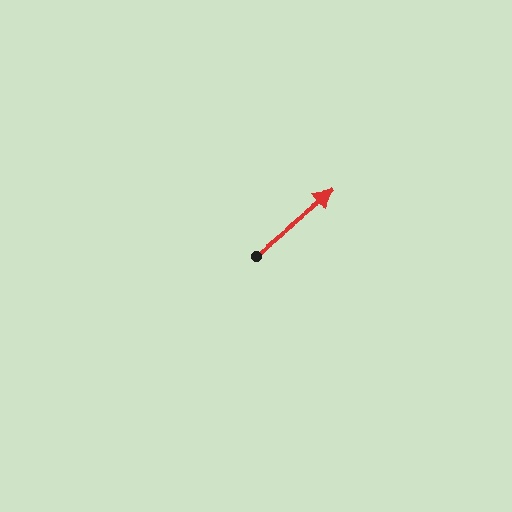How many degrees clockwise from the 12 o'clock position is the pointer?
Approximately 51 degrees.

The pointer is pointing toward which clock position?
Roughly 2 o'clock.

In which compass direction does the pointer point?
Northeast.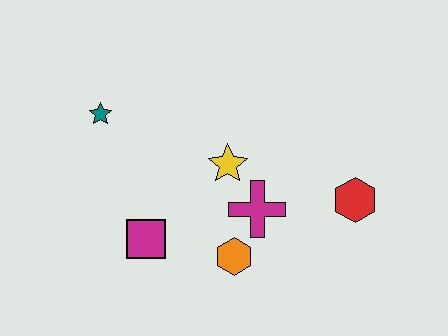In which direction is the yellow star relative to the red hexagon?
The yellow star is to the left of the red hexagon.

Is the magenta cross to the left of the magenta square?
No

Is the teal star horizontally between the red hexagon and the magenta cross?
No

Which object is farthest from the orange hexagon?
The teal star is farthest from the orange hexagon.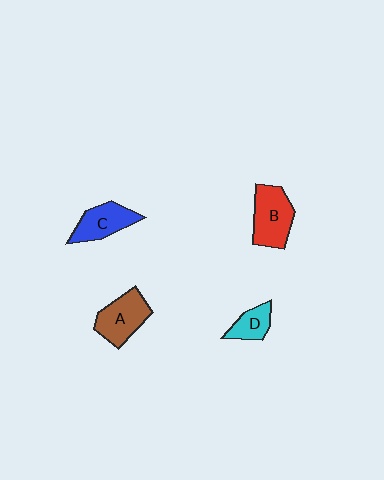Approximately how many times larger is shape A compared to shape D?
Approximately 1.8 times.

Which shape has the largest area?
Shape B (red).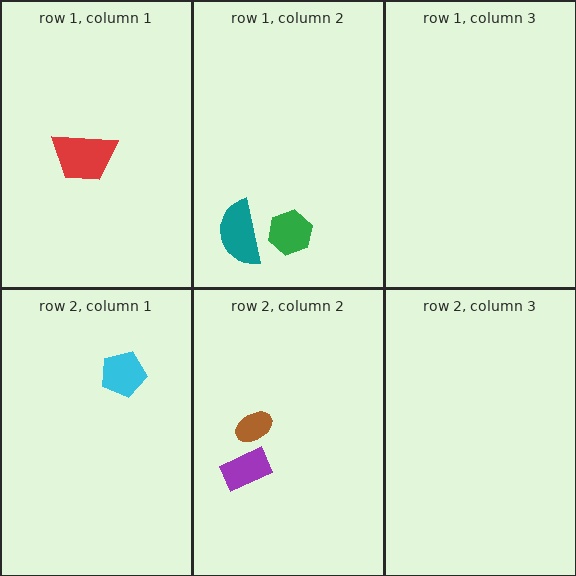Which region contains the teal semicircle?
The row 1, column 2 region.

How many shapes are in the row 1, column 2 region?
2.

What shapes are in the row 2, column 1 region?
The cyan pentagon.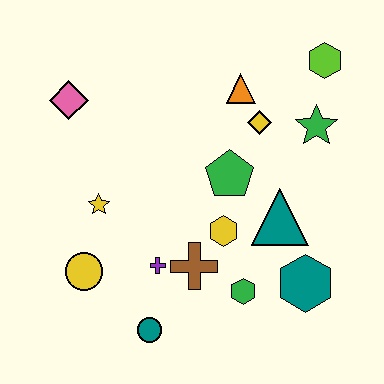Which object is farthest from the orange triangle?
The teal circle is farthest from the orange triangle.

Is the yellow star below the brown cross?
No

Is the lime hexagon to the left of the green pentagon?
No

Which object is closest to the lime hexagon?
The green star is closest to the lime hexagon.